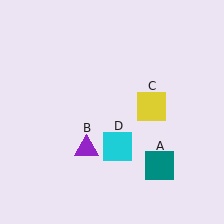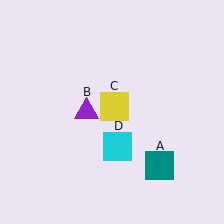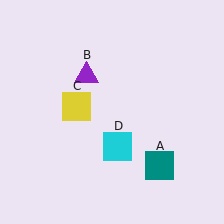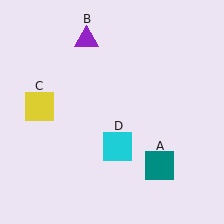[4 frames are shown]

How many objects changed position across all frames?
2 objects changed position: purple triangle (object B), yellow square (object C).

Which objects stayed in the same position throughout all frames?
Teal square (object A) and cyan square (object D) remained stationary.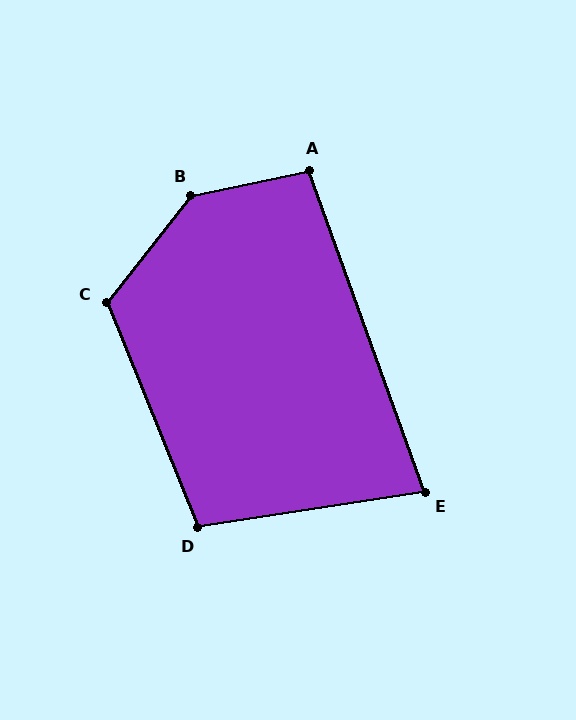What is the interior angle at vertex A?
Approximately 98 degrees (obtuse).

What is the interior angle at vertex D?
Approximately 103 degrees (obtuse).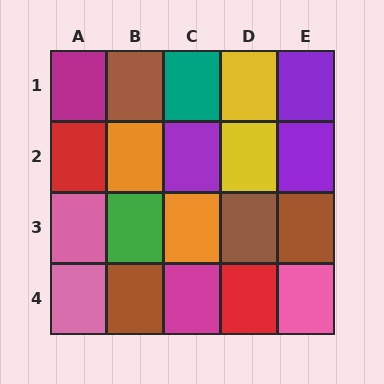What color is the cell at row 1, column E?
Purple.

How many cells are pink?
3 cells are pink.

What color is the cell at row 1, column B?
Brown.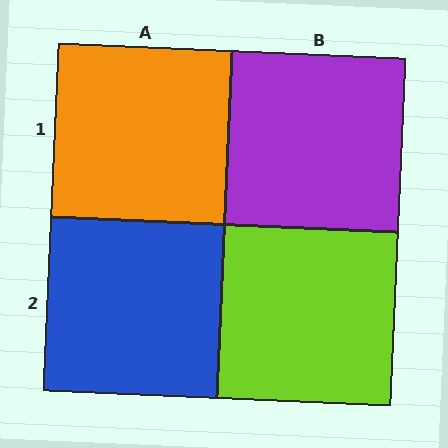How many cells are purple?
1 cell is purple.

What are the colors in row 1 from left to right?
Orange, purple.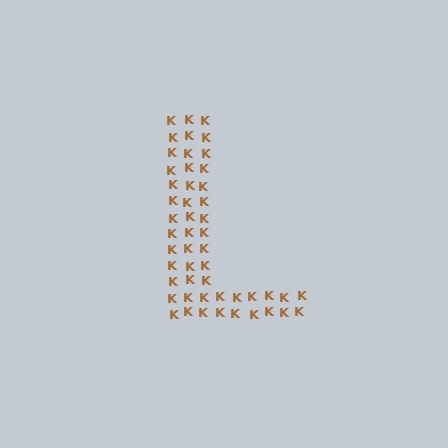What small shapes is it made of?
It is made of small letter K's.